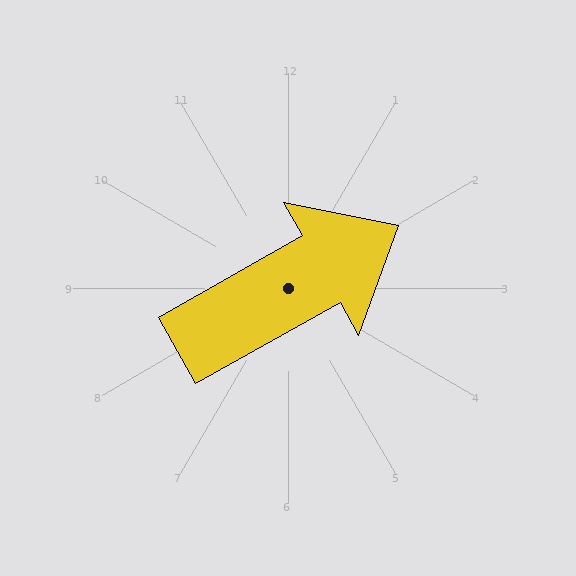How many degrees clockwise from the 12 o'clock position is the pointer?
Approximately 61 degrees.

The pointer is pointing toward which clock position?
Roughly 2 o'clock.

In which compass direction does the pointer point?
Northeast.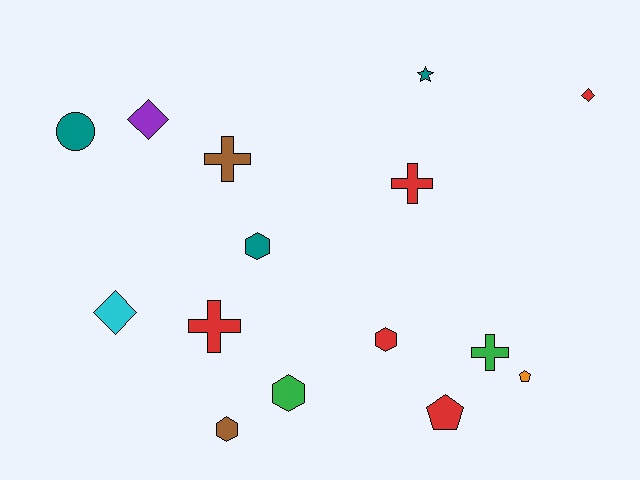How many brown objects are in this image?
There are 2 brown objects.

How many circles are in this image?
There is 1 circle.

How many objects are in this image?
There are 15 objects.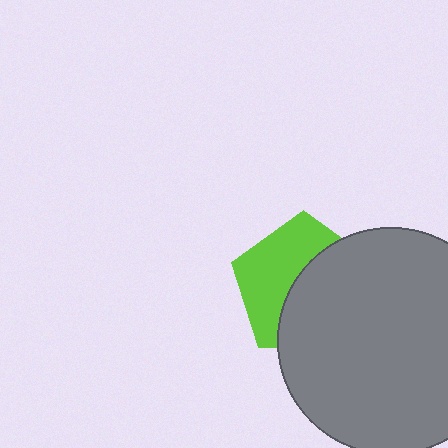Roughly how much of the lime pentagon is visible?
About half of it is visible (roughly 47%).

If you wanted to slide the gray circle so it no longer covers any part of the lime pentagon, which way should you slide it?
Slide it right — that is the most direct way to separate the two shapes.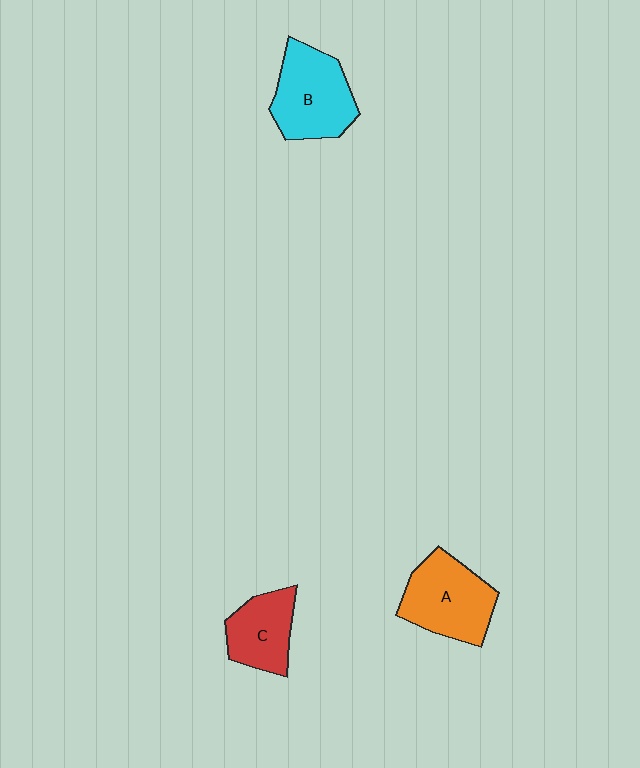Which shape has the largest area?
Shape B (cyan).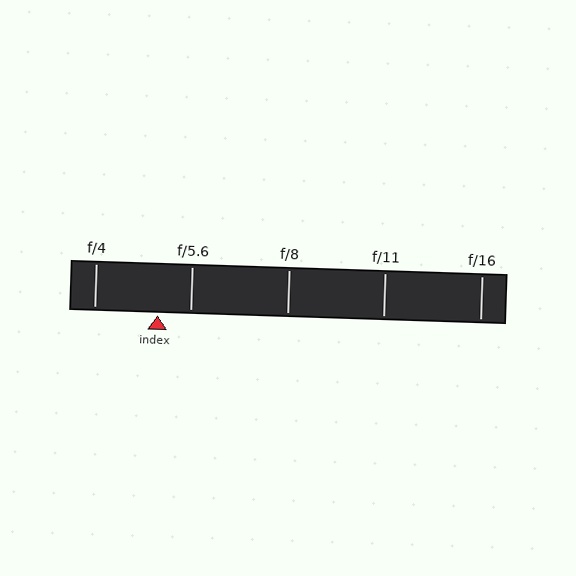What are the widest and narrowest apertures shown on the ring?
The widest aperture shown is f/4 and the narrowest is f/16.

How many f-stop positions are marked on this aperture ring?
There are 5 f-stop positions marked.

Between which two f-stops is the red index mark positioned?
The index mark is between f/4 and f/5.6.